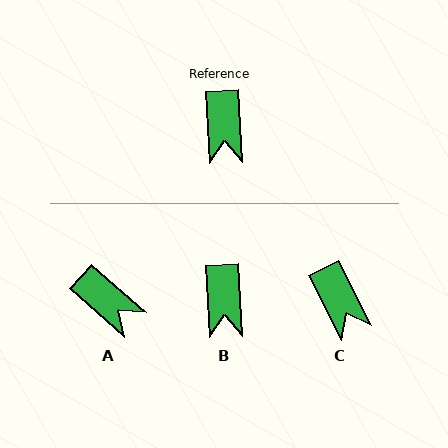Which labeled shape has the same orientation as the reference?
B.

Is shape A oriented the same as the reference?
No, it is off by about 45 degrees.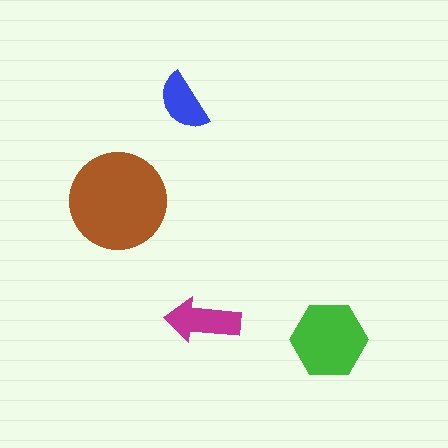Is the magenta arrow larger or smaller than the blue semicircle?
Larger.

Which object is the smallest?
The blue semicircle.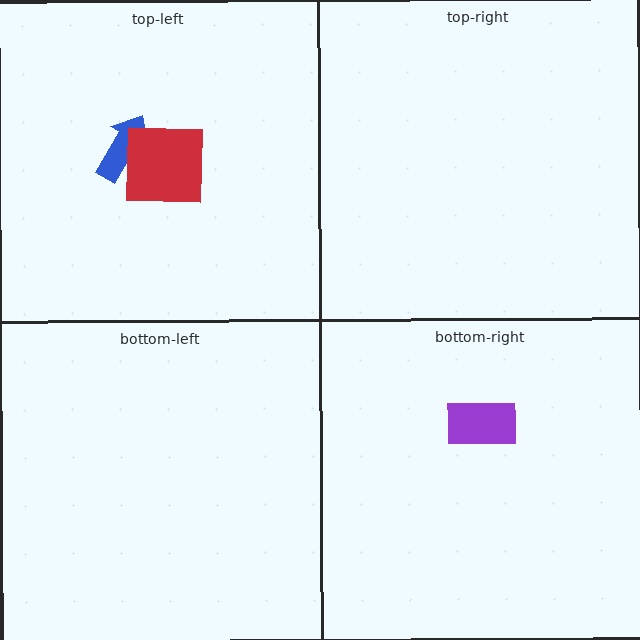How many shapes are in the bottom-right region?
1.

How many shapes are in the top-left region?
2.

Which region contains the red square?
The top-left region.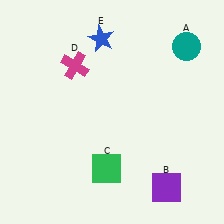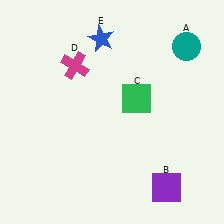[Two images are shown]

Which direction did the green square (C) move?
The green square (C) moved up.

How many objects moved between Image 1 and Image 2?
1 object moved between the two images.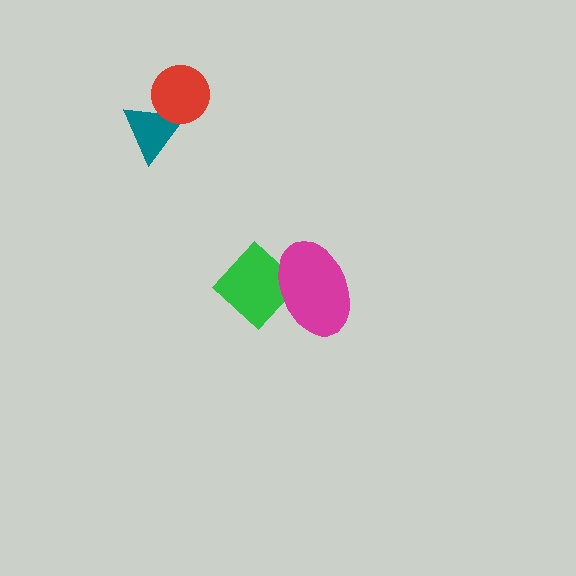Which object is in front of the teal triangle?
The red circle is in front of the teal triangle.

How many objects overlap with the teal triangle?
1 object overlaps with the teal triangle.